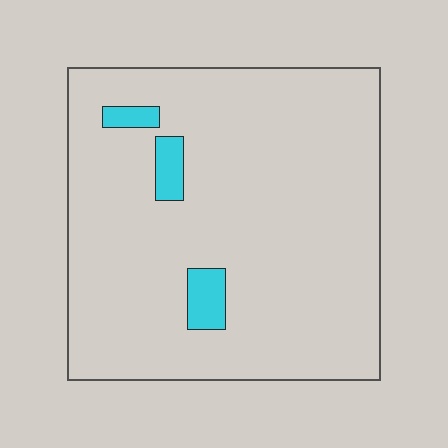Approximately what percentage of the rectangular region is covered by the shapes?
Approximately 5%.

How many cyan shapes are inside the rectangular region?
3.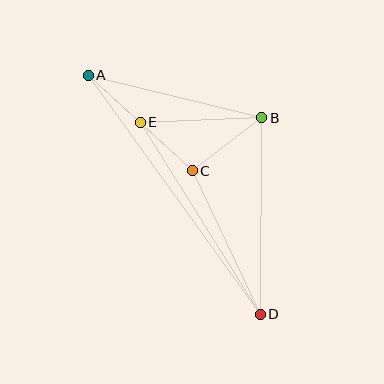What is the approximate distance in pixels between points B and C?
The distance between B and C is approximately 87 pixels.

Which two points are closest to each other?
Points A and E are closest to each other.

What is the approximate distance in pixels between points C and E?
The distance between C and E is approximately 71 pixels.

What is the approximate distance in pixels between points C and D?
The distance between C and D is approximately 159 pixels.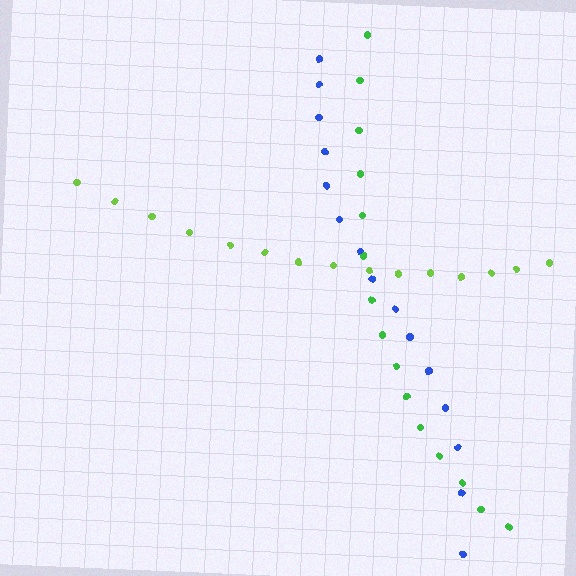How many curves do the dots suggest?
There are 3 distinct paths.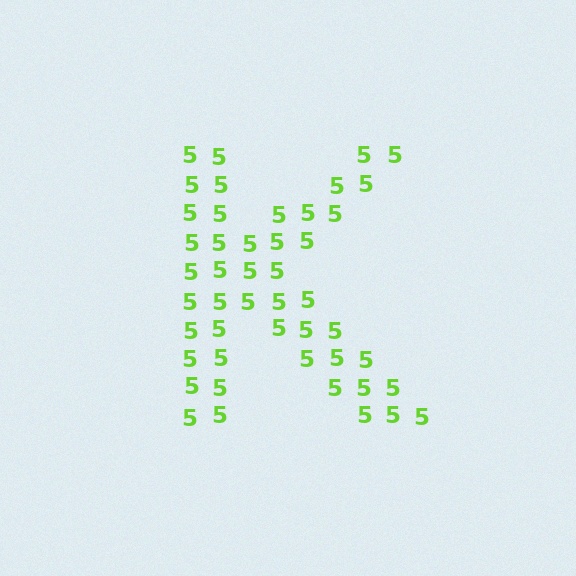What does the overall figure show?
The overall figure shows the letter K.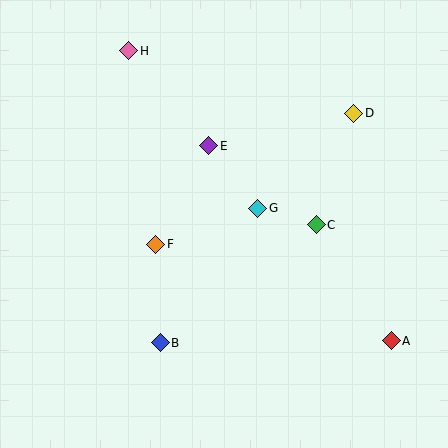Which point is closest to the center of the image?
Point G at (258, 208) is closest to the center.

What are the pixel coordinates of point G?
Point G is at (258, 208).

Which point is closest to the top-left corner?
Point H is closest to the top-left corner.